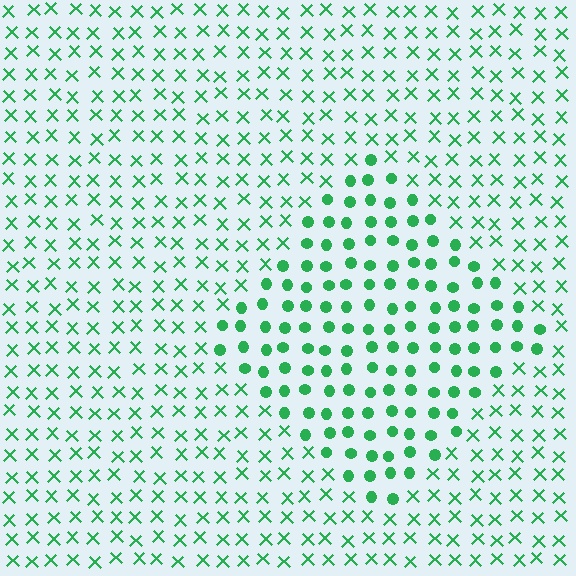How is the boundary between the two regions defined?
The boundary is defined by a change in element shape: circles inside vs. X marks outside. All elements share the same color and spacing.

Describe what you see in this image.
The image is filled with small green elements arranged in a uniform grid. A diamond-shaped region contains circles, while the surrounding area contains X marks. The boundary is defined purely by the change in element shape.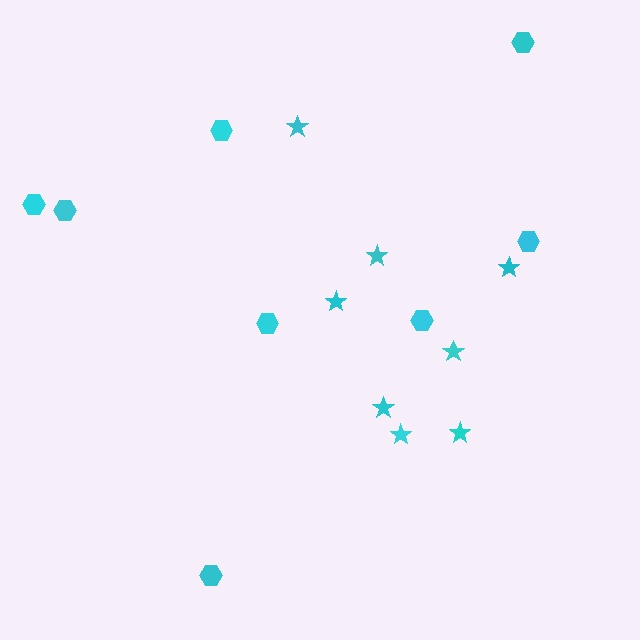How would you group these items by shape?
There are 2 groups: one group of hexagons (8) and one group of stars (8).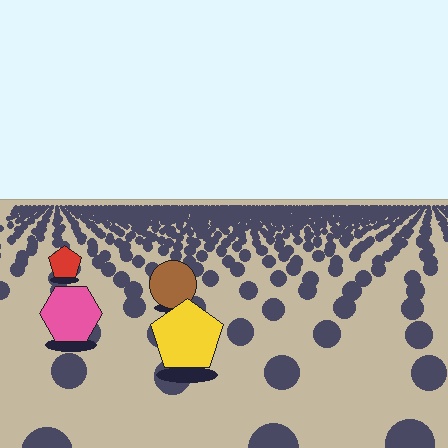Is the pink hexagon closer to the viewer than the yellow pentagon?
No. The yellow pentagon is closer — you can tell from the texture gradient: the ground texture is coarser near it.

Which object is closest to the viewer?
The yellow pentagon is closest. The texture marks near it are larger and more spread out.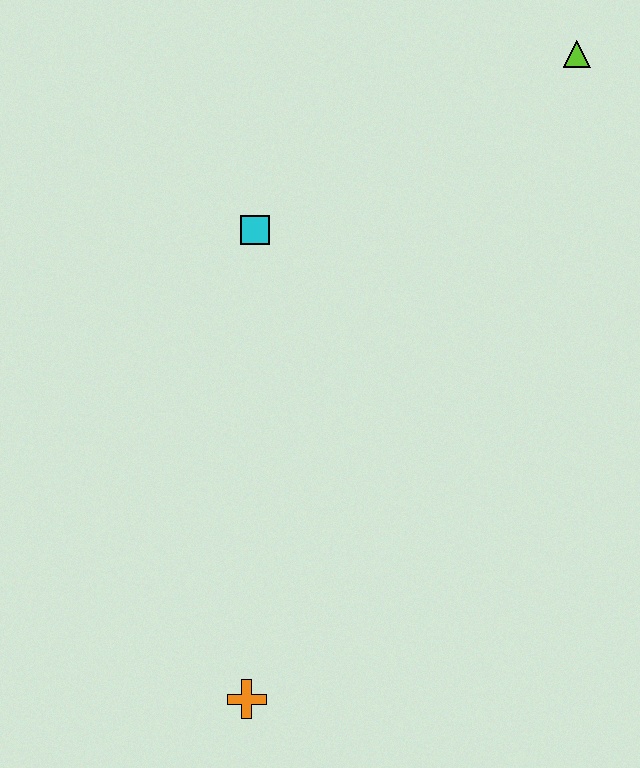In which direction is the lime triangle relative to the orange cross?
The lime triangle is above the orange cross.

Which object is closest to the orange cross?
The cyan square is closest to the orange cross.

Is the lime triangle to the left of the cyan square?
No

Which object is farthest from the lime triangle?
The orange cross is farthest from the lime triangle.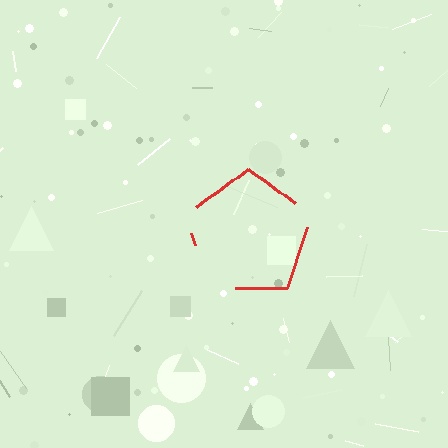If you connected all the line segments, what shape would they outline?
They would outline a pentagon.